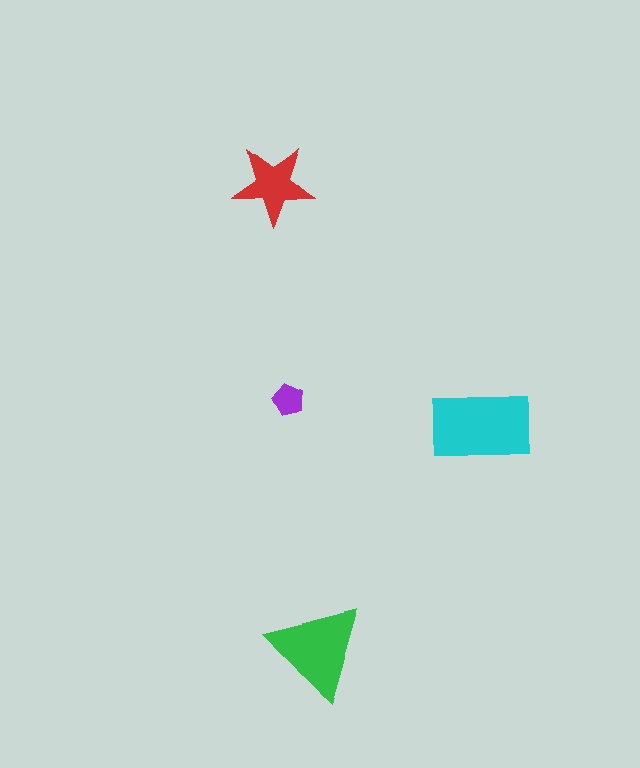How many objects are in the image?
There are 4 objects in the image.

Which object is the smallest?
The purple pentagon.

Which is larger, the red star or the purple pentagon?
The red star.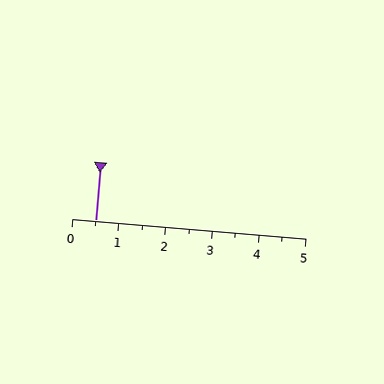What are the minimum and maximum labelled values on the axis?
The axis runs from 0 to 5.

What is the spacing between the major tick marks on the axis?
The major ticks are spaced 1 apart.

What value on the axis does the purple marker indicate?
The marker indicates approximately 0.5.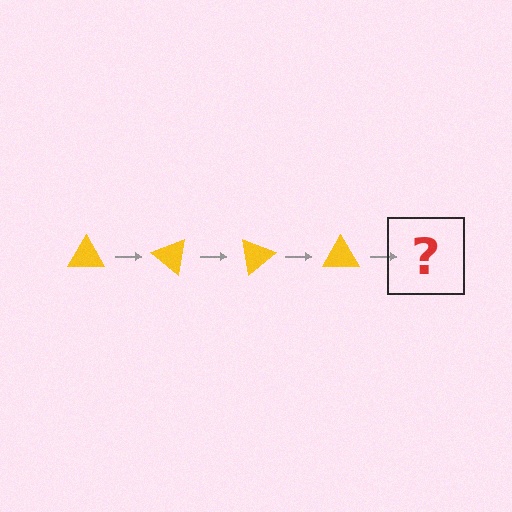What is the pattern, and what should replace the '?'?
The pattern is that the triangle rotates 40 degrees each step. The '?' should be a yellow triangle rotated 160 degrees.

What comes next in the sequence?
The next element should be a yellow triangle rotated 160 degrees.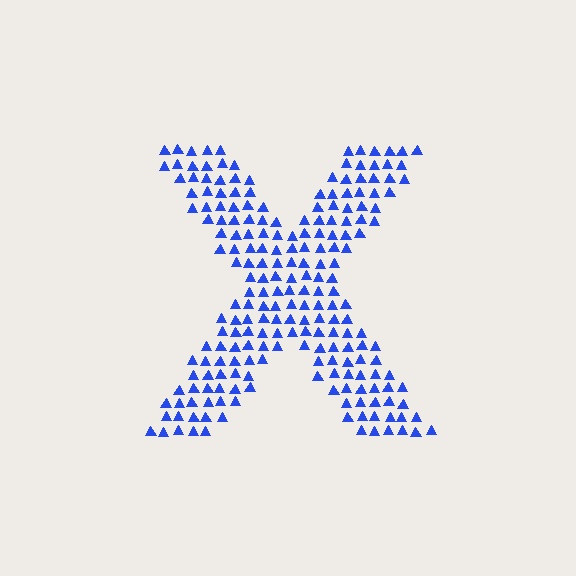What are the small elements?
The small elements are triangles.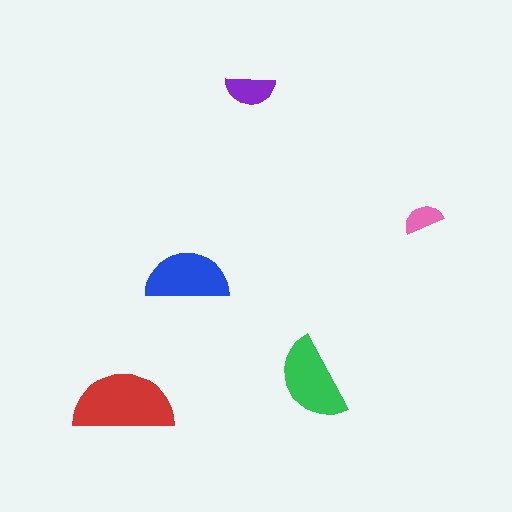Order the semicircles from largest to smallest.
the red one, the green one, the blue one, the purple one, the pink one.